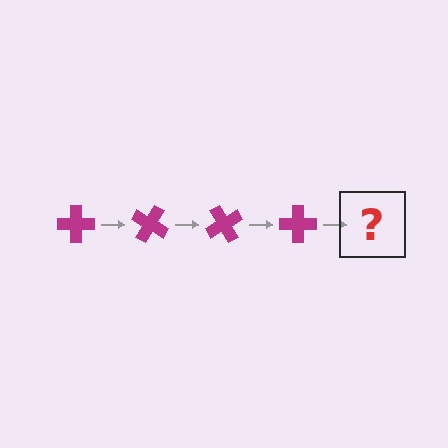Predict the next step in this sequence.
The next step is a magenta cross rotated 120 degrees.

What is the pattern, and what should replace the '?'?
The pattern is that the cross rotates 30 degrees each step. The '?' should be a magenta cross rotated 120 degrees.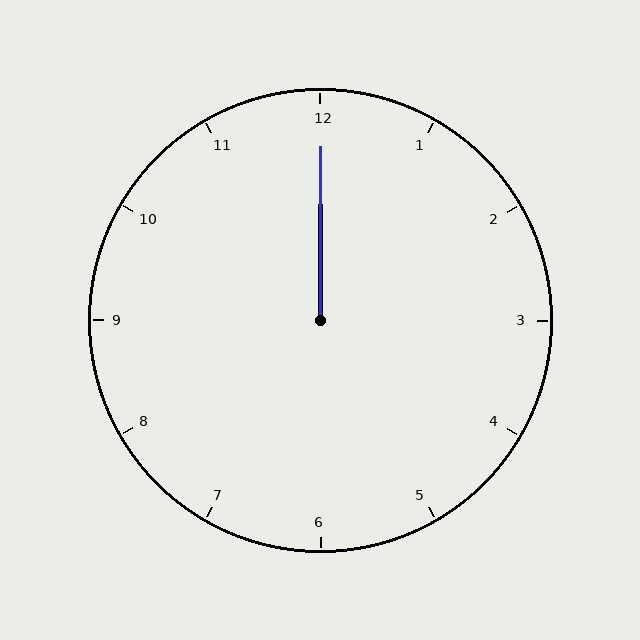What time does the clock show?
12:00.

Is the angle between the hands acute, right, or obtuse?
It is acute.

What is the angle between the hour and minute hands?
Approximately 0 degrees.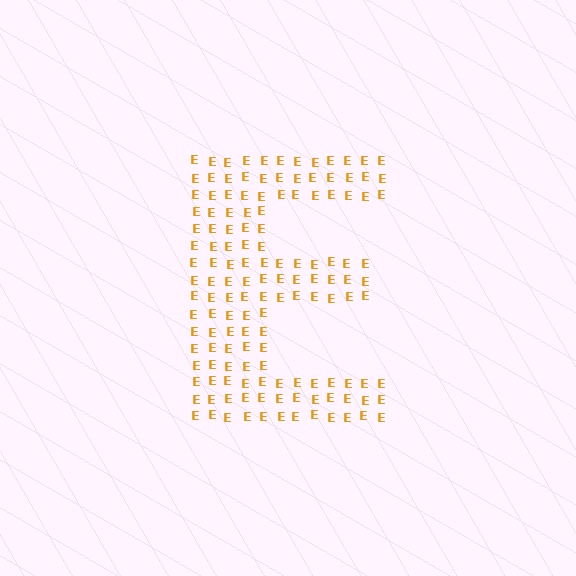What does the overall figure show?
The overall figure shows the letter E.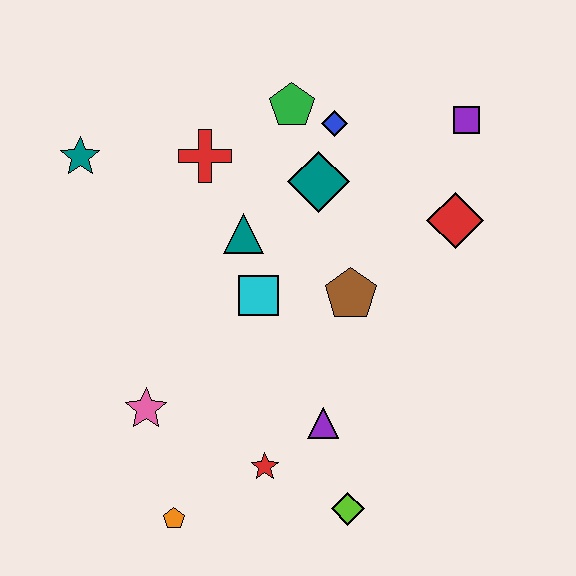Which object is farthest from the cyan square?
The purple square is farthest from the cyan square.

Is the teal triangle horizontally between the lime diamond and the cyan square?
No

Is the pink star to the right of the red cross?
No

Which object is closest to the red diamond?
The purple square is closest to the red diamond.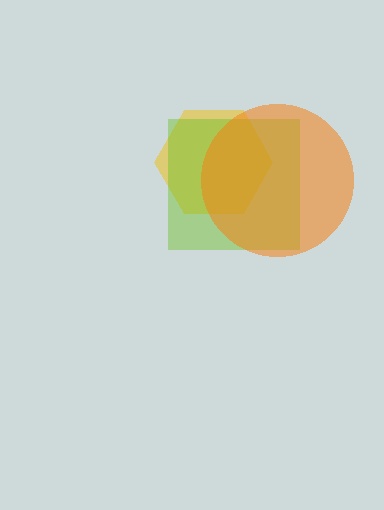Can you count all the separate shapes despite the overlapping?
Yes, there are 3 separate shapes.